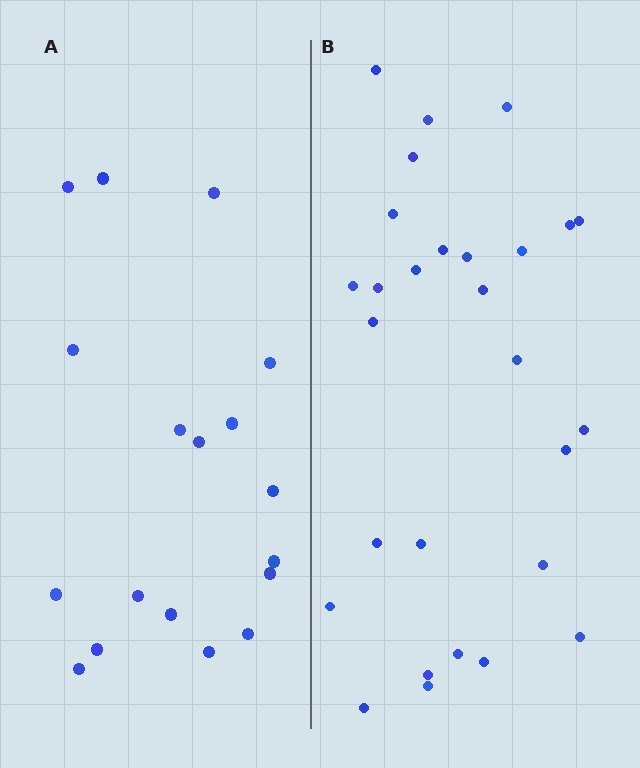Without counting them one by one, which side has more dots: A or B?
Region B (the right region) has more dots.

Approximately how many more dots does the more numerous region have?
Region B has roughly 10 or so more dots than region A.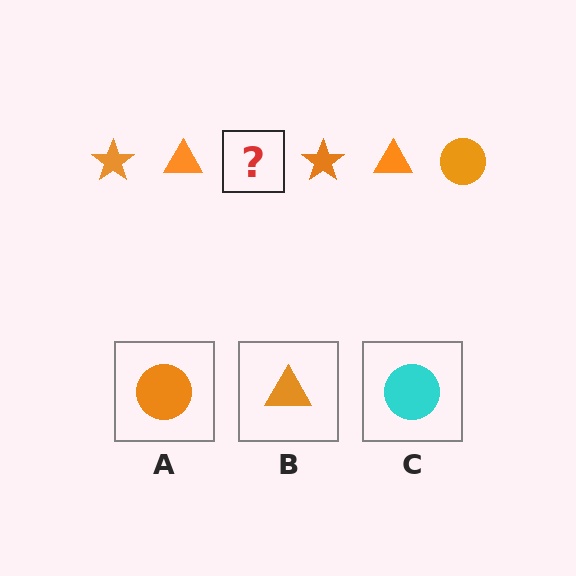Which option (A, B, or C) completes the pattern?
A.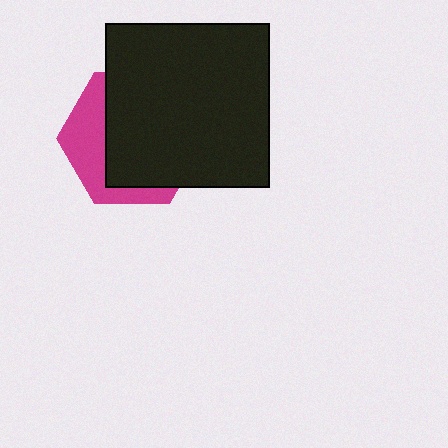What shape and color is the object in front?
The object in front is a black square.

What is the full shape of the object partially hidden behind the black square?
The partially hidden object is a magenta hexagon.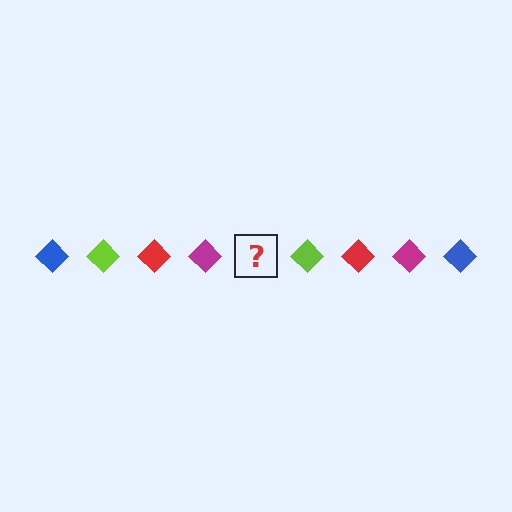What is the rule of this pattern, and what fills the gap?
The rule is that the pattern cycles through blue, lime, red, magenta diamonds. The gap should be filled with a blue diamond.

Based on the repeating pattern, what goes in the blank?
The blank should be a blue diamond.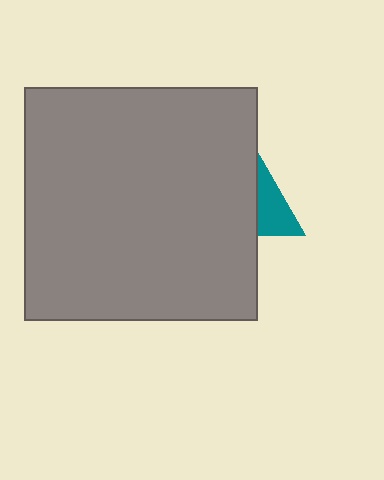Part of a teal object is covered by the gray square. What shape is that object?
It is a triangle.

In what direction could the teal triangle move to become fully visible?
The teal triangle could move right. That would shift it out from behind the gray square entirely.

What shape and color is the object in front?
The object in front is a gray square.